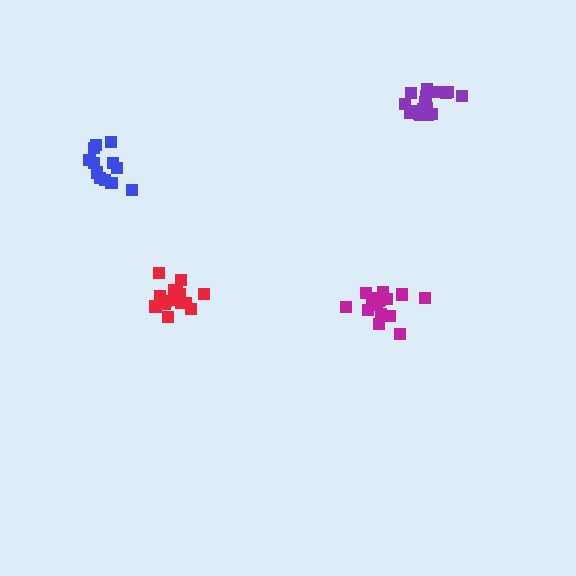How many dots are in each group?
Group 1: 15 dots, Group 2: 12 dots, Group 3: 17 dots, Group 4: 17 dots (61 total).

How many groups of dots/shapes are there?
There are 4 groups.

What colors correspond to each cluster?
The clusters are colored: magenta, blue, red, purple.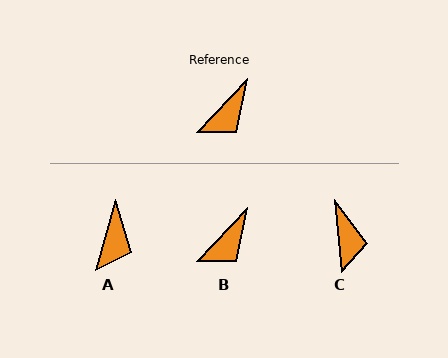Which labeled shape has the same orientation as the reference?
B.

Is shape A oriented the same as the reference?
No, it is off by about 28 degrees.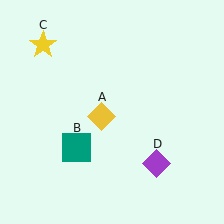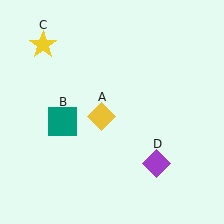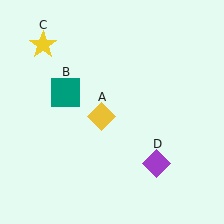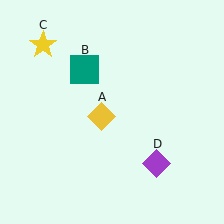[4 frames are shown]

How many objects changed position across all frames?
1 object changed position: teal square (object B).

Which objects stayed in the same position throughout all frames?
Yellow diamond (object A) and yellow star (object C) and purple diamond (object D) remained stationary.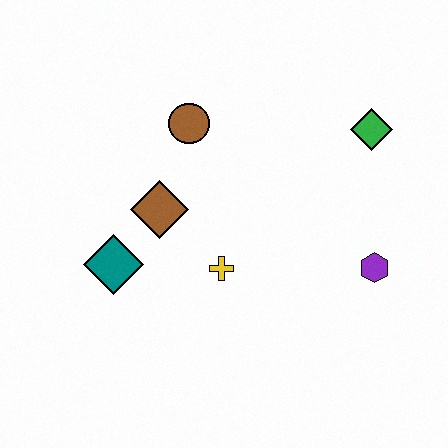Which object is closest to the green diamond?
The purple hexagon is closest to the green diamond.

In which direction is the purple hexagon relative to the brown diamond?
The purple hexagon is to the right of the brown diamond.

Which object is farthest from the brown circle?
The purple hexagon is farthest from the brown circle.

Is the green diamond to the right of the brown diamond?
Yes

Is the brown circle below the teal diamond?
No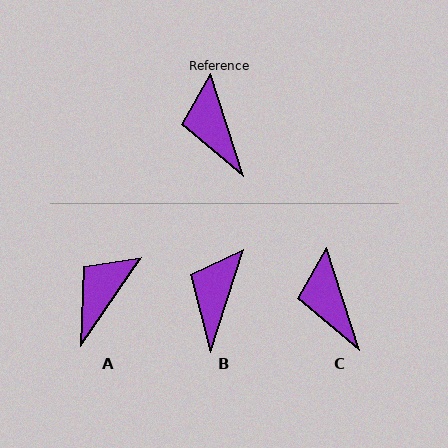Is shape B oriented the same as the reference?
No, it is off by about 35 degrees.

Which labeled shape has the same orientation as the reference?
C.